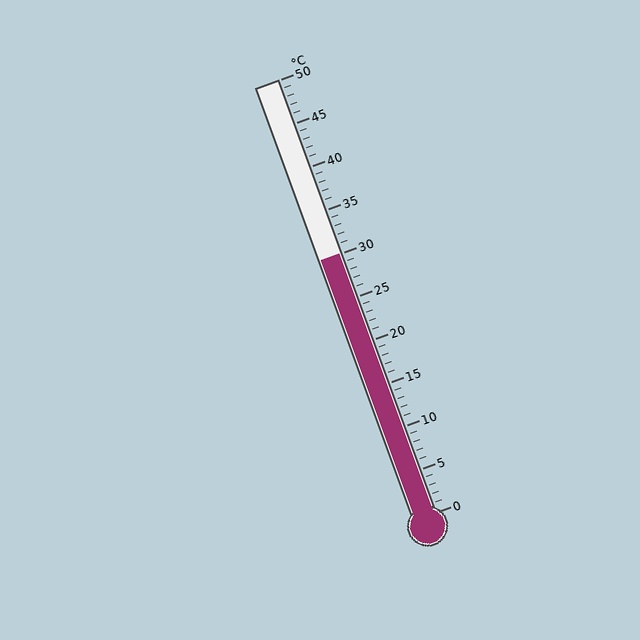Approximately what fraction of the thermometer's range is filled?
The thermometer is filled to approximately 60% of its range.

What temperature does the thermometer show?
The thermometer shows approximately 30°C.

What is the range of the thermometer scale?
The thermometer scale ranges from 0°C to 50°C.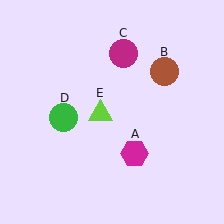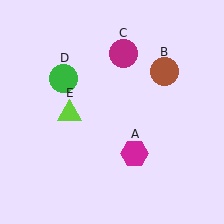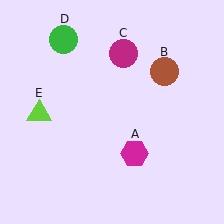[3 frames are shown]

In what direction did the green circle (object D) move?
The green circle (object D) moved up.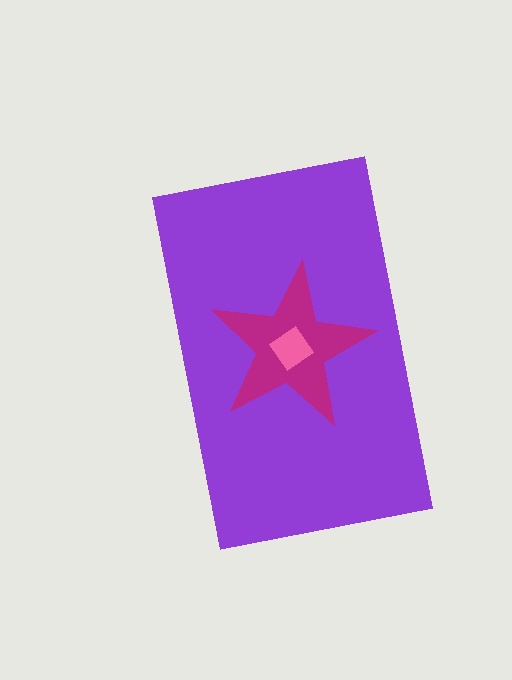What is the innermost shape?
The pink diamond.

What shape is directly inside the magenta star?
The pink diamond.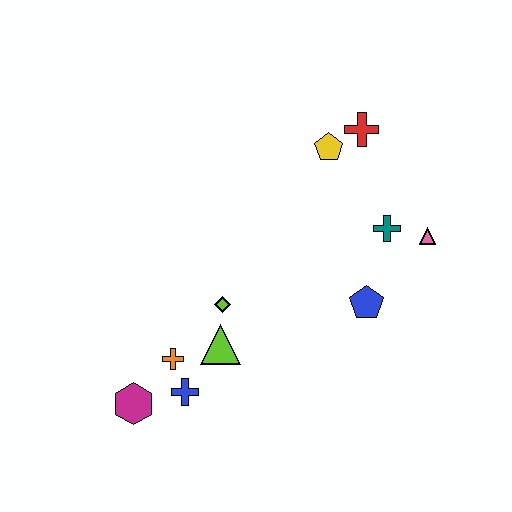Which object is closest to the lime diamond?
The lime triangle is closest to the lime diamond.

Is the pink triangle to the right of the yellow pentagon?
Yes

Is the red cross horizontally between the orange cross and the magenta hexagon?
No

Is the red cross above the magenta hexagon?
Yes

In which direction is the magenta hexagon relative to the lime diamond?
The magenta hexagon is below the lime diamond.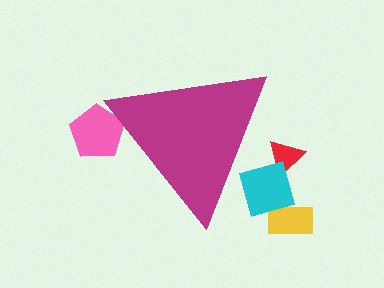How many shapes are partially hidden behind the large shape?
2 shapes are partially hidden.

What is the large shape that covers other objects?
A magenta triangle.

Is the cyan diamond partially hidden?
No, the cyan diamond is fully visible.